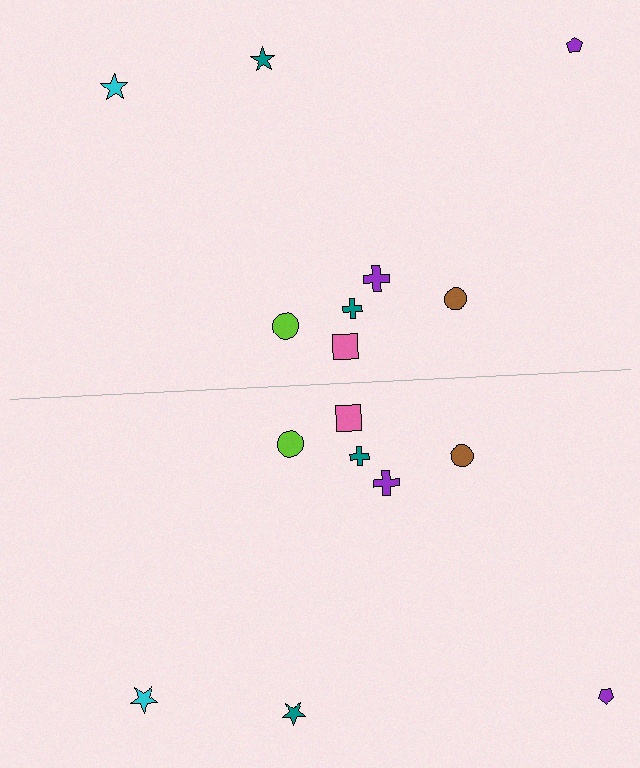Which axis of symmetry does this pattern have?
The pattern has a horizontal axis of symmetry running through the center of the image.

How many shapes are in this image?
There are 16 shapes in this image.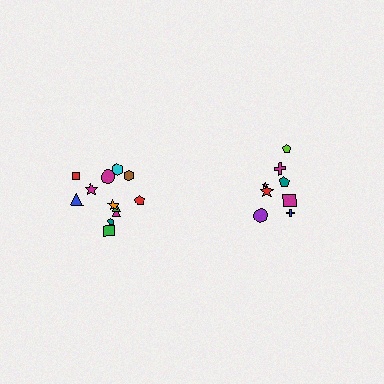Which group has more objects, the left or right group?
The left group.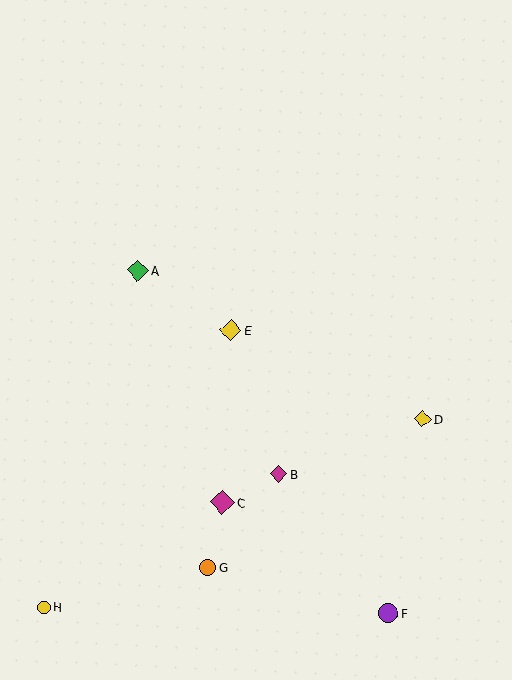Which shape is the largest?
The magenta diamond (labeled C) is the largest.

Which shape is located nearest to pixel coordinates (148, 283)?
The green diamond (labeled A) at (138, 271) is nearest to that location.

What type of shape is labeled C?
Shape C is a magenta diamond.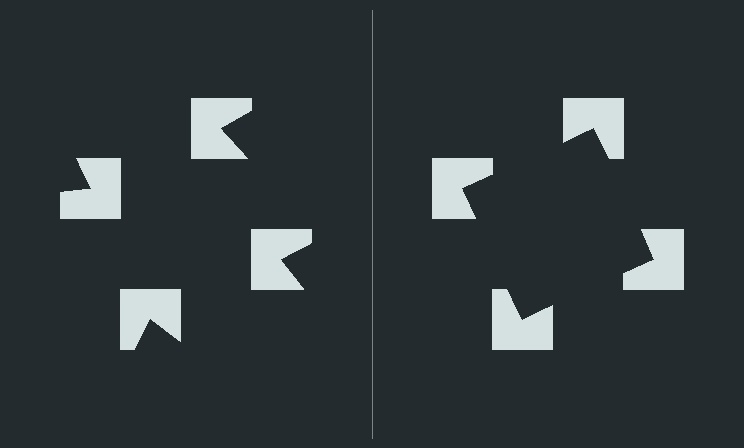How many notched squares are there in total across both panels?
8 — 4 on each side.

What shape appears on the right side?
An illusory square.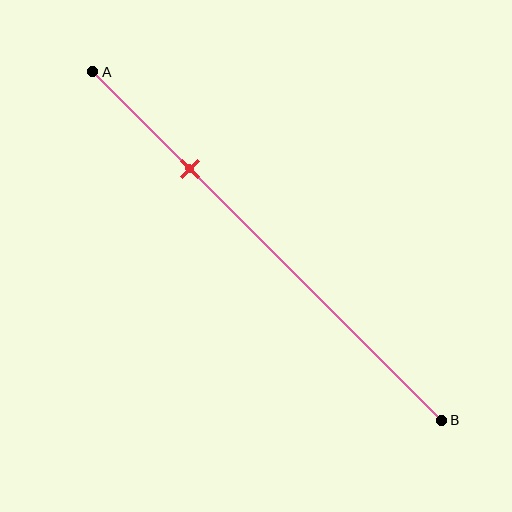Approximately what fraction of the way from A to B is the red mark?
The red mark is approximately 30% of the way from A to B.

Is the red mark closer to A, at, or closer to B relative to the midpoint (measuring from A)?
The red mark is closer to point A than the midpoint of segment AB.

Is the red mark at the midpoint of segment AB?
No, the mark is at about 30% from A, not at the 50% midpoint.